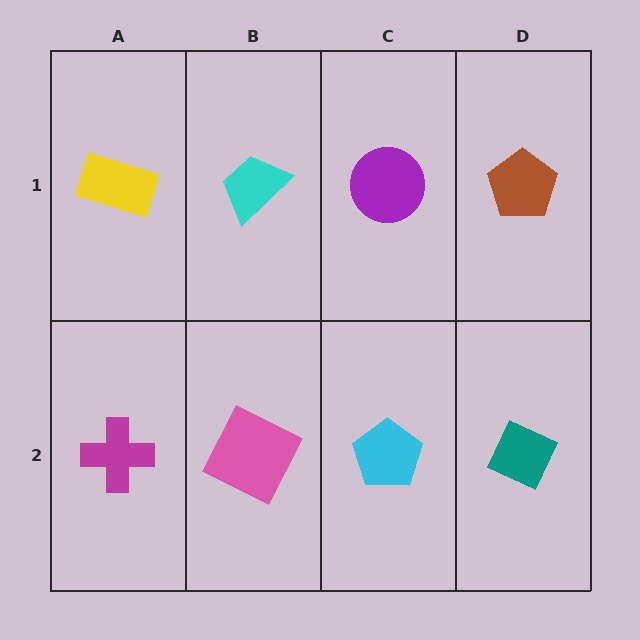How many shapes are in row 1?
4 shapes.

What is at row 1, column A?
A yellow rectangle.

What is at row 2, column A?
A magenta cross.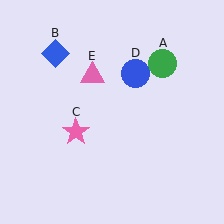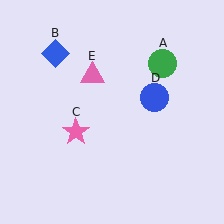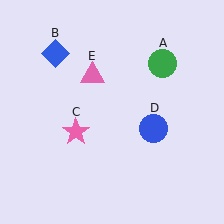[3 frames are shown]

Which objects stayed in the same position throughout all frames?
Green circle (object A) and blue diamond (object B) and pink star (object C) and pink triangle (object E) remained stationary.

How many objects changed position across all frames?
1 object changed position: blue circle (object D).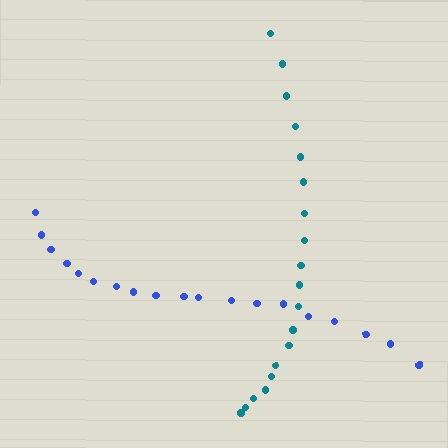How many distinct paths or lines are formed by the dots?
There are 2 distinct paths.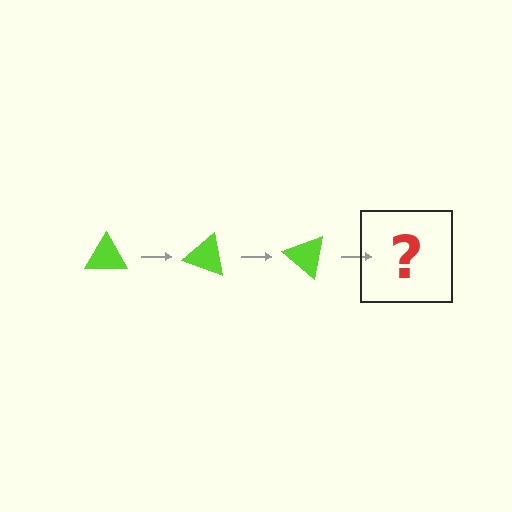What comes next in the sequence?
The next element should be a lime triangle rotated 60 degrees.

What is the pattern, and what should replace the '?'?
The pattern is that the triangle rotates 20 degrees each step. The '?' should be a lime triangle rotated 60 degrees.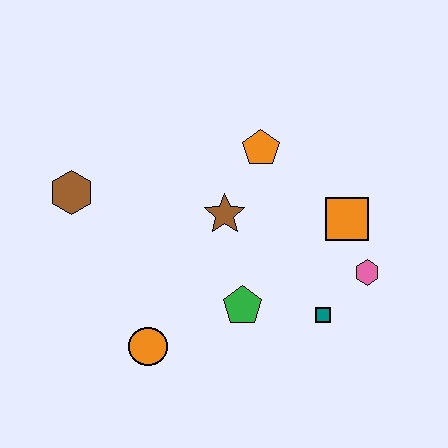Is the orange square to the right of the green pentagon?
Yes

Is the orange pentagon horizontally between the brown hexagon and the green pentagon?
No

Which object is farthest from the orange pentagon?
The orange circle is farthest from the orange pentagon.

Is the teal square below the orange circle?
No